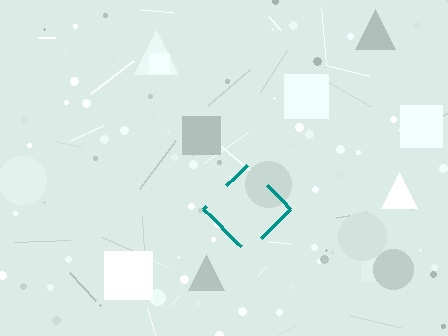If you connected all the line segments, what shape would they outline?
They would outline a diamond.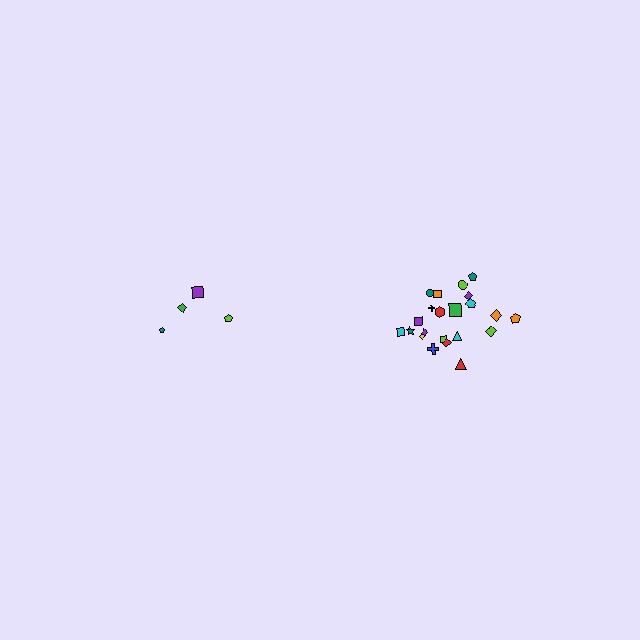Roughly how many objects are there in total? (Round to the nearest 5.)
Roughly 25 objects in total.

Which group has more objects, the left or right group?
The right group.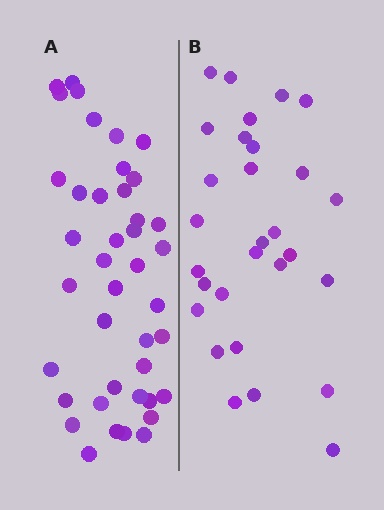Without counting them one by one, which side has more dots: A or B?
Region A (the left region) has more dots.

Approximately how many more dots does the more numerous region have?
Region A has roughly 12 or so more dots than region B.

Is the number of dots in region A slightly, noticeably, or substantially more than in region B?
Region A has noticeably more, but not dramatically so. The ratio is roughly 1.4 to 1.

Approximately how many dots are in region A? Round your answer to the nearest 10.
About 40 dots. (The exact count is 41, which rounds to 40.)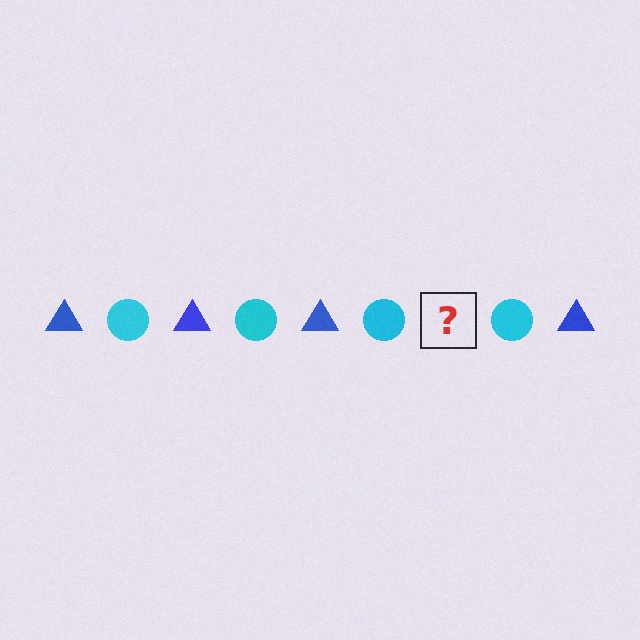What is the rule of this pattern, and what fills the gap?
The rule is that the pattern alternates between blue triangle and cyan circle. The gap should be filled with a blue triangle.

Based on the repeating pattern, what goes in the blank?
The blank should be a blue triangle.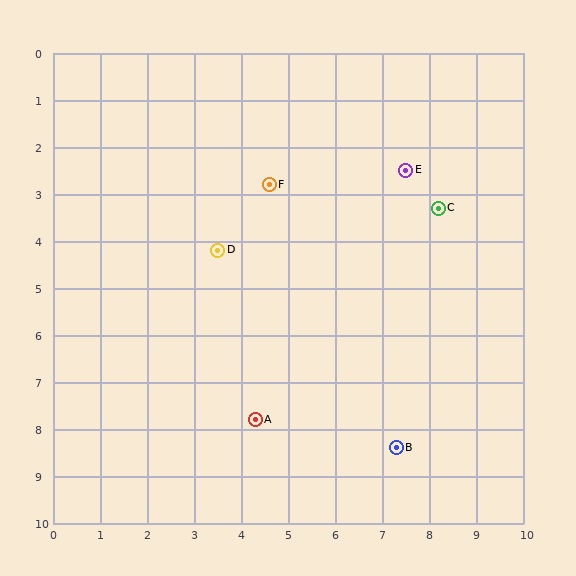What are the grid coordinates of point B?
Point B is at approximately (7.3, 8.4).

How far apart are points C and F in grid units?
Points C and F are about 3.6 grid units apart.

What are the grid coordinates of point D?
Point D is at approximately (3.5, 4.2).